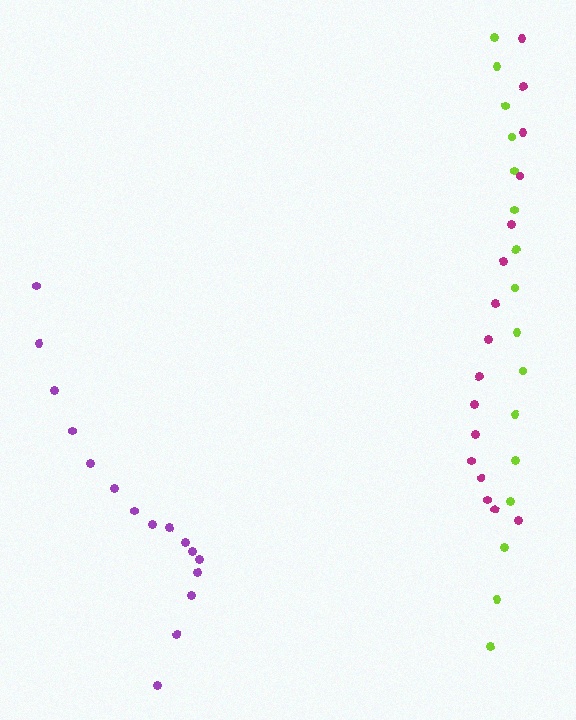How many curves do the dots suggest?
There are 3 distinct paths.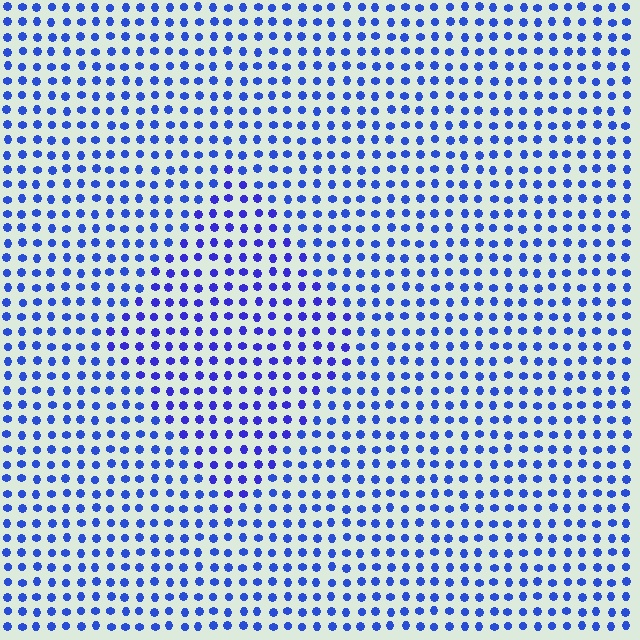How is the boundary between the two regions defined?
The boundary is defined purely by a slight shift in hue (about 18 degrees). Spacing, size, and orientation are identical on both sides.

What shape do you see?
I see a diamond.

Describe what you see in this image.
The image is filled with small blue elements in a uniform arrangement. A diamond-shaped region is visible where the elements are tinted to a slightly different hue, forming a subtle color boundary.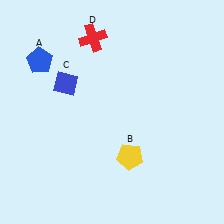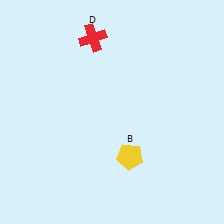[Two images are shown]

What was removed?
The blue diamond (C), the blue pentagon (A) were removed in Image 2.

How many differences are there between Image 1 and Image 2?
There are 2 differences between the two images.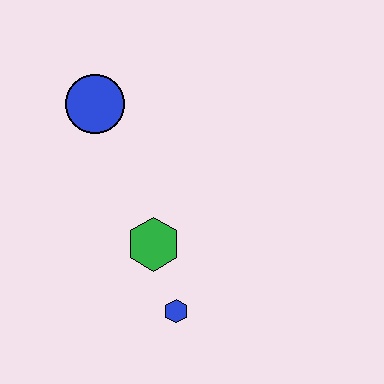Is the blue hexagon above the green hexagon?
No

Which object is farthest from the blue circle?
The blue hexagon is farthest from the blue circle.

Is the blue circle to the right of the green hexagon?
No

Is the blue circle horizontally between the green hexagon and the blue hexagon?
No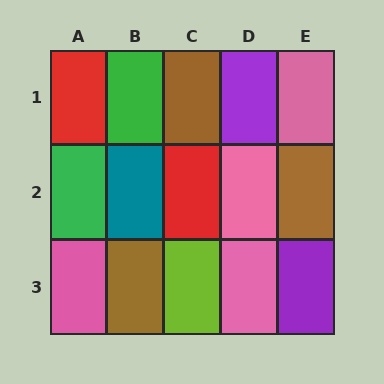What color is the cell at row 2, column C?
Red.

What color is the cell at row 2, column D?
Pink.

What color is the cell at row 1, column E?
Pink.